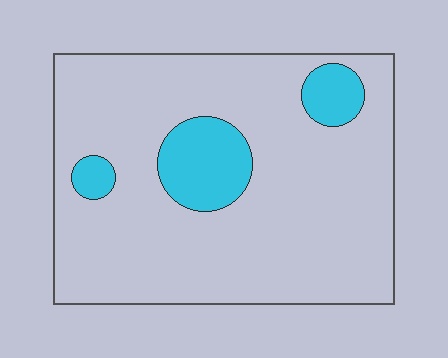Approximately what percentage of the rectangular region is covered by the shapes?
Approximately 15%.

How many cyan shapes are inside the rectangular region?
3.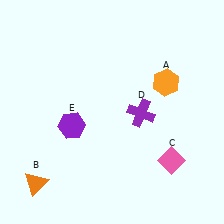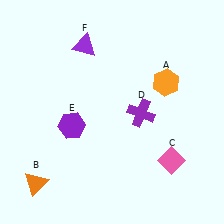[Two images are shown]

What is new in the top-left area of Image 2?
A purple triangle (F) was added in the top-left area of Image 2.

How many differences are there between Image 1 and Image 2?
There is 1 difference between the two images.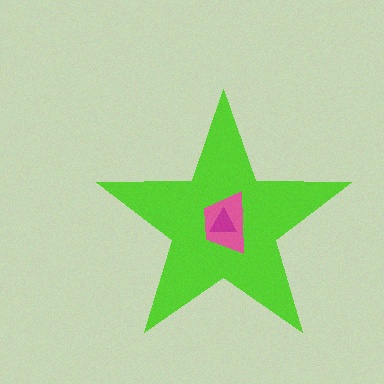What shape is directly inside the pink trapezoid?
The magenta triangle.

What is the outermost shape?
The lime star.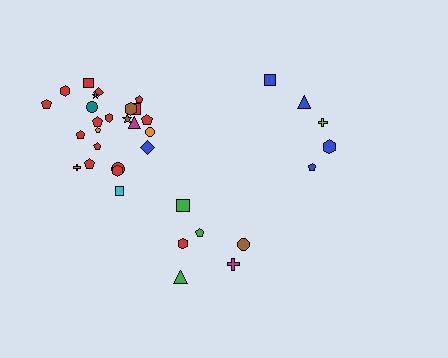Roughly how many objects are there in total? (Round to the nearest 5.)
Roughly 35 objects in total.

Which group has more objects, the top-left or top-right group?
The top-left group.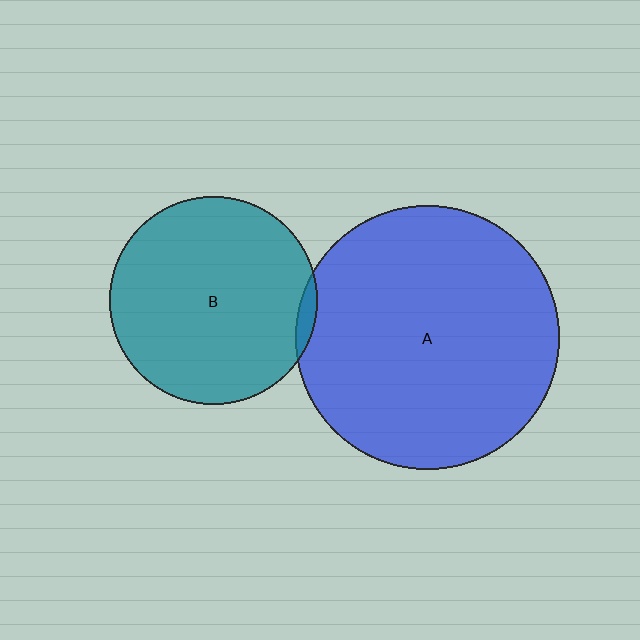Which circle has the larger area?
Circle A (blue).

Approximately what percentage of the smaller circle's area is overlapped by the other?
Approximately 5%.